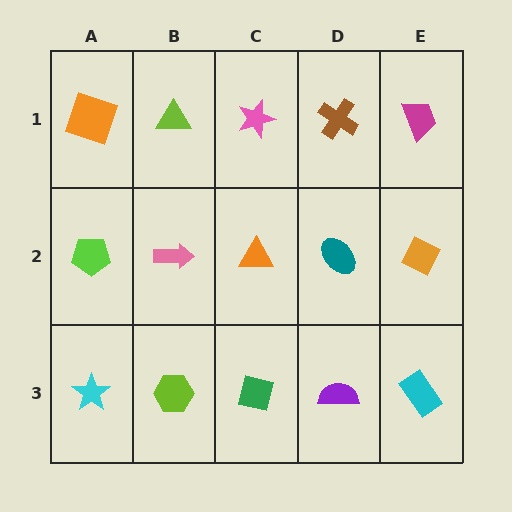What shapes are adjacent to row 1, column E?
An orange diamond (row 2, column E), a brown cross (row 1, column D).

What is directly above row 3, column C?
An orange triangle.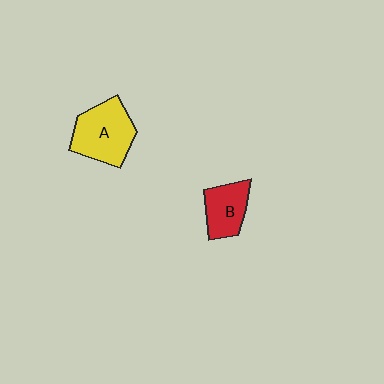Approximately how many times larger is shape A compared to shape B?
Approximately 1.5 times.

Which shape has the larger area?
Shape A (yellow).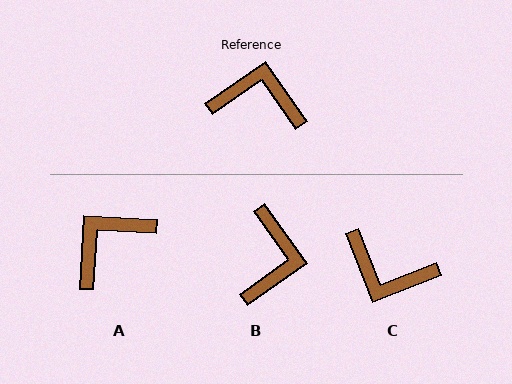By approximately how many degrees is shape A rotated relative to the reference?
Approximately 52 degrees counter-clockwise.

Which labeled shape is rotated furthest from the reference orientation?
C, about 167 degrees away.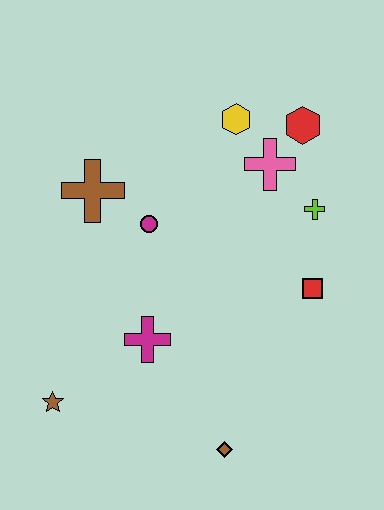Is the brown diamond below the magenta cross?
Yes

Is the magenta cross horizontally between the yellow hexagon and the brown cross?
Yes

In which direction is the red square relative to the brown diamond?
The red square is above the brown diamond.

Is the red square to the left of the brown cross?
No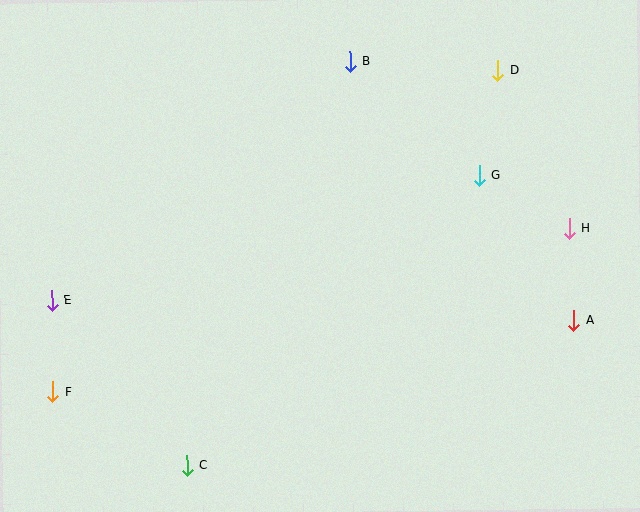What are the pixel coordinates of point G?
Point G is at (479, 175).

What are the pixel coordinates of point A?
Point A is at (574, 320).